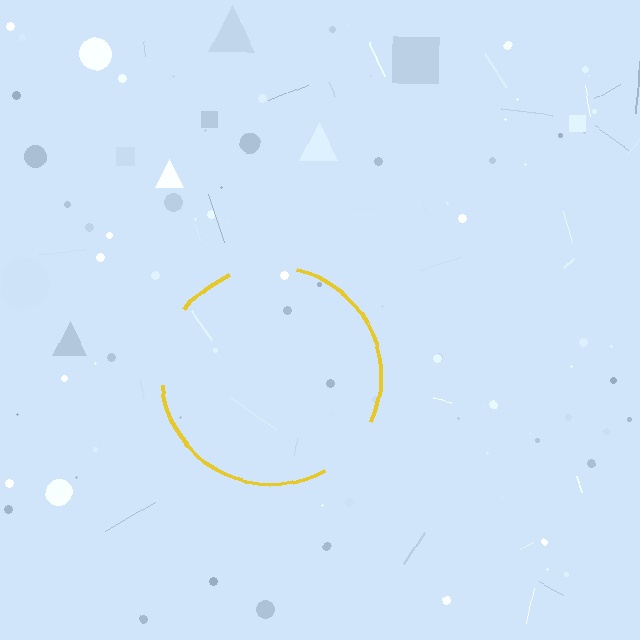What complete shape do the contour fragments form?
The contour fragments form a circle.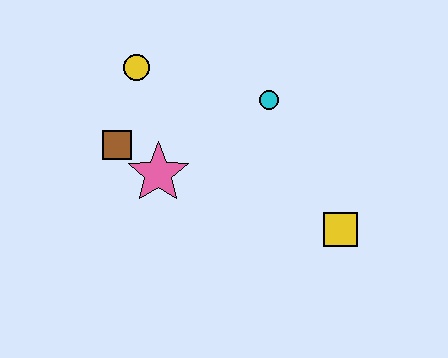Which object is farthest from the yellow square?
The yellow circle is farthest from the yellow square.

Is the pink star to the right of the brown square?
Yes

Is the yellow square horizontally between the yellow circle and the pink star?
No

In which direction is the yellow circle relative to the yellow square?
The yellow circle is to the left of the yellow square.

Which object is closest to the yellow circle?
The brown square is closest to the yellow circle.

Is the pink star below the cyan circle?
Yes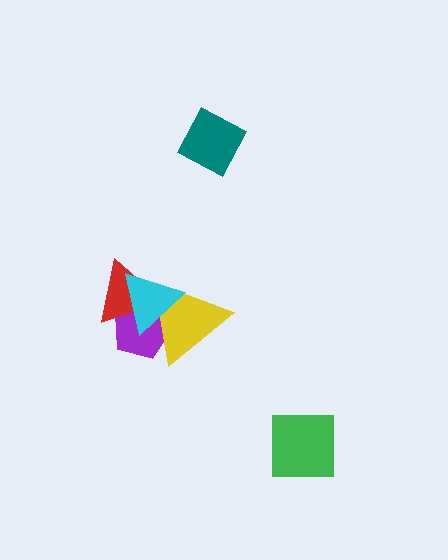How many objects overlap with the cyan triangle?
3 objects overlap with the cyan triangle.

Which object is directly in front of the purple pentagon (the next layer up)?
The yellow triangle is directly in front of the purple pentagon.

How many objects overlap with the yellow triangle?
3 objects overlap with the yellow triangle.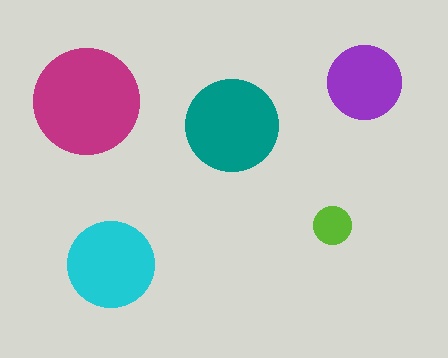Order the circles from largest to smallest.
the magenta one, the teal one, the cyan one, the purple one, the lime one.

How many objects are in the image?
There are 5 objects in the image.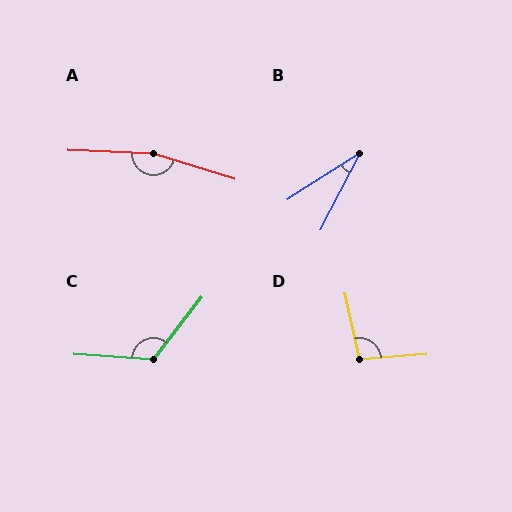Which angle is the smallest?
B, at approximately 30 degrees.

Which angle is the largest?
A, at approximately 165 degrees.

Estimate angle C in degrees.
Approximately 124 degrees.